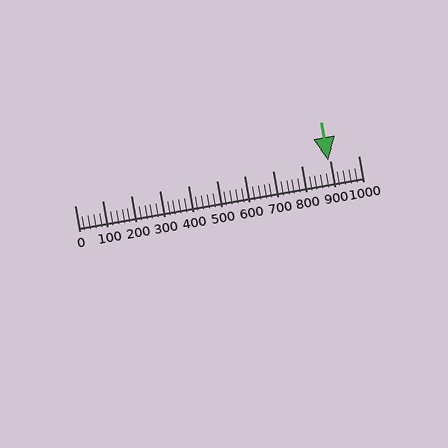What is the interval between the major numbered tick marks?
The major tick marks are spaced 100 units apart.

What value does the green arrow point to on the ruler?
The green arrow points to approximately 894.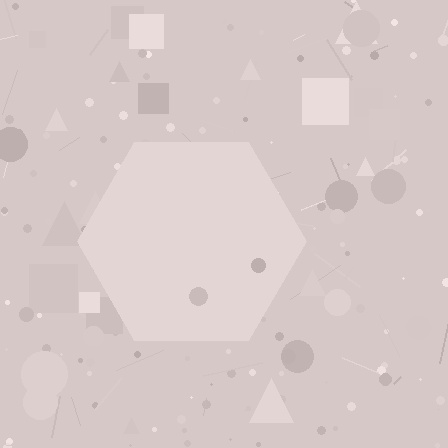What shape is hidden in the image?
A hexagon is hidden in the image.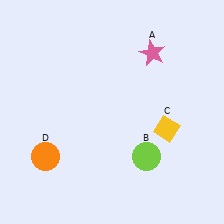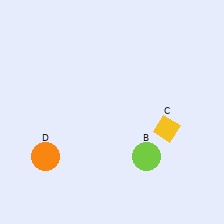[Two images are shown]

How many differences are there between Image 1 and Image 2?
There is 1 difference between the two images.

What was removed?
The pink star (A) was removed in Image 2.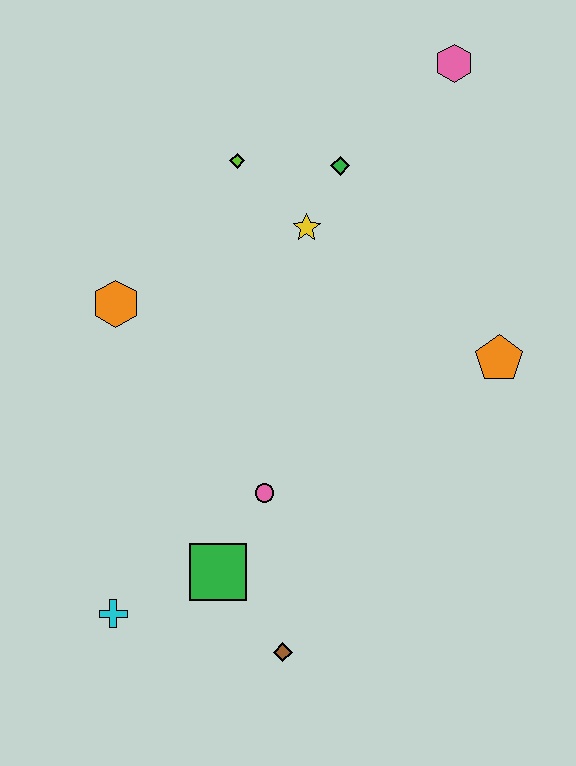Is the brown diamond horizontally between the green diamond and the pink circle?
Yes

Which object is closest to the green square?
The pink circle is closest to the green square.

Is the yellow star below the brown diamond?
No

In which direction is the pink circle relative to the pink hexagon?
The pink circle is below the pink hexagon.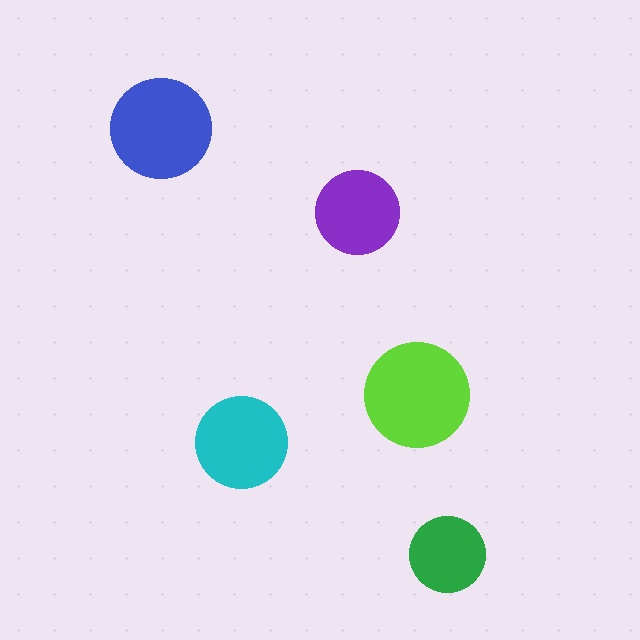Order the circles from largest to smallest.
the lime one, the blue one, the cyan one, the purple one, the green one.